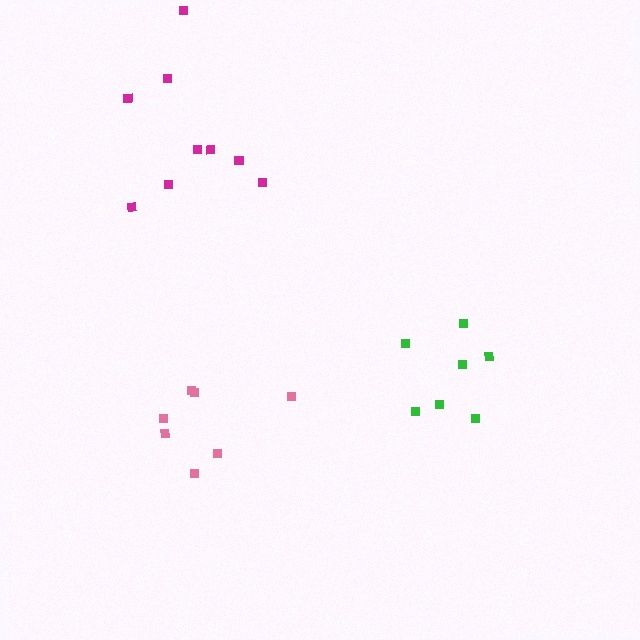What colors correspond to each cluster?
The clusters are colored: green, magenta, pink.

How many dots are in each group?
Group 1: 7 dots, Group 2: 9 dots, Group 3: 7 dots (23 total).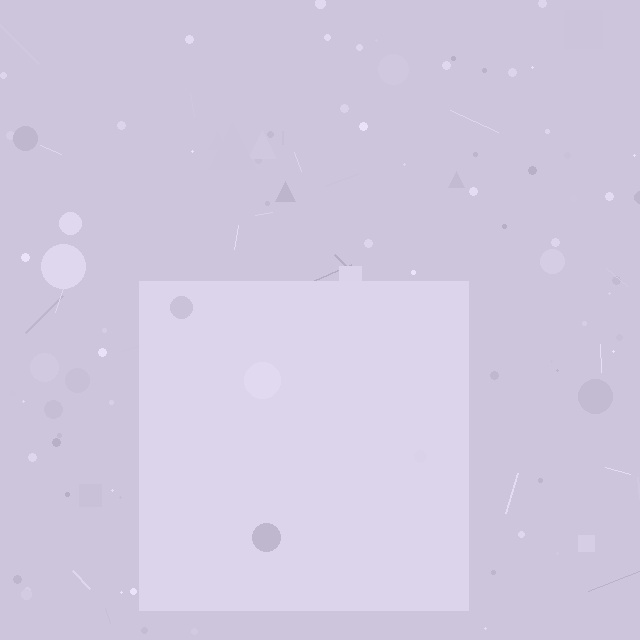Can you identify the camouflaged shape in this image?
The camouflaged shape is a square.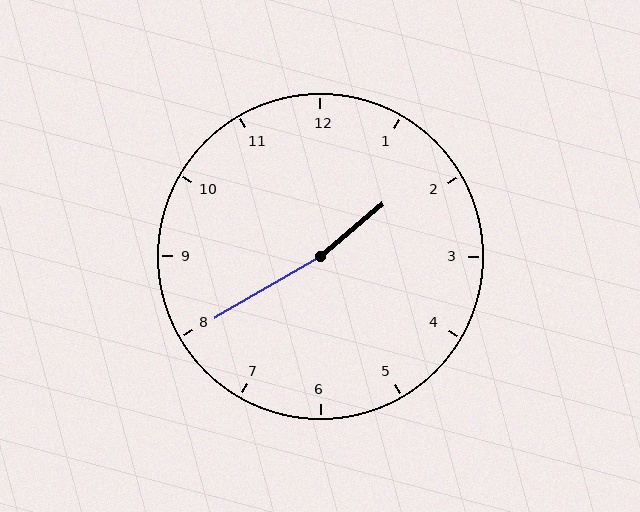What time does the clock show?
1:40.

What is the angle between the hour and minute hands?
Approximately 170 degrees.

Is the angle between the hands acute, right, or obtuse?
It is obtuse.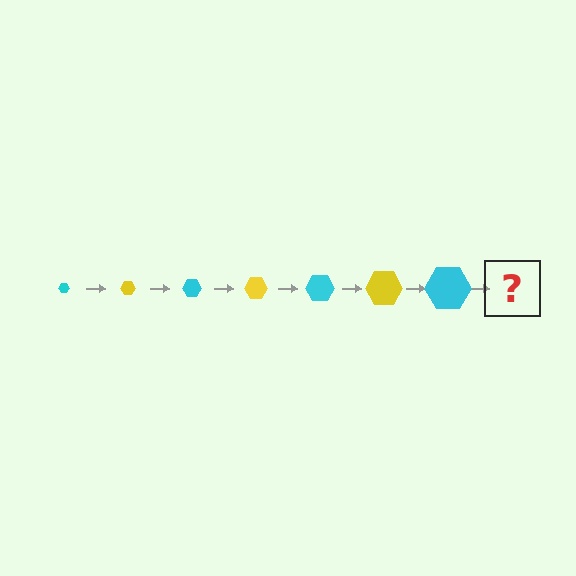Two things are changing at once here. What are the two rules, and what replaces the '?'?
The two rules are that the hexagon grows larger each step and the color cycles through cyan and yellow. The '?' should be a yellow hexagon, larger than the previous one.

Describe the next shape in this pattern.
It should be a yellow hexagon, larger than the previous one.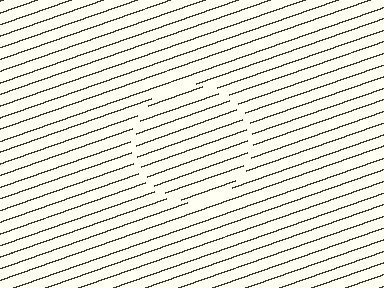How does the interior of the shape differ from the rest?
The interior of the shape contains the same grating, shifted by half a period — the contour is defined by the phase discontinuity where line-ends from the inner and outer gratings abut.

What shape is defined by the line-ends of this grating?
An illusory circle. The interior of the shape contains the same grating, shifted by half a period — the contour is defined by the phase discontinuity where line-ends from the inner and outer gratings abut.